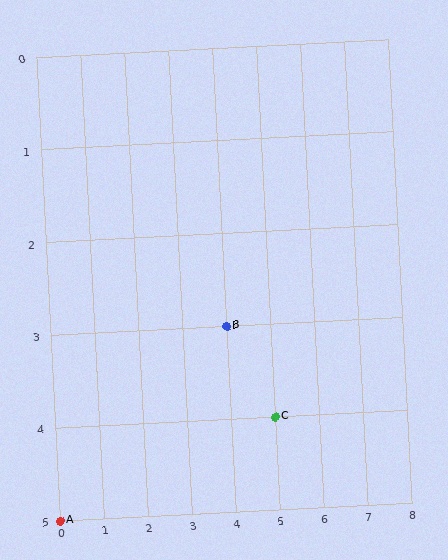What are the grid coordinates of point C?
Point C is at grid coordinates (5, 4).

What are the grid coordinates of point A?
Point A is at grid coordinates (0, 5).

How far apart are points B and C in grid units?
Points B and C are 1 column and 1 row apart (about 1.4 grid units diagonally).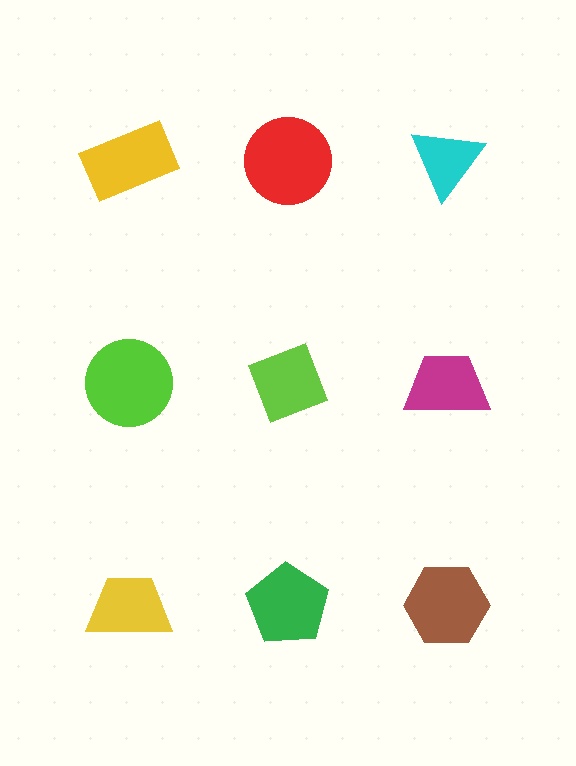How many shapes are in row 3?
3 shapes.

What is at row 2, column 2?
A lime diamond.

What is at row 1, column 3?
A cyan triangle.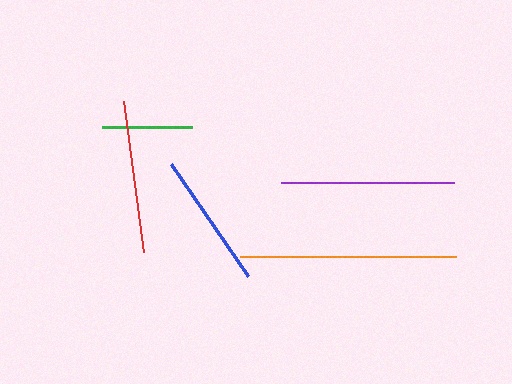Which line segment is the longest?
The orange line is the longest at approximately 216 pixels.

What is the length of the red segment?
The red segment is approximately 152 pixels long.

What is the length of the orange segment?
The orange segment is approximately 216 pixels long.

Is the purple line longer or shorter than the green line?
The purple line is longer than the green line.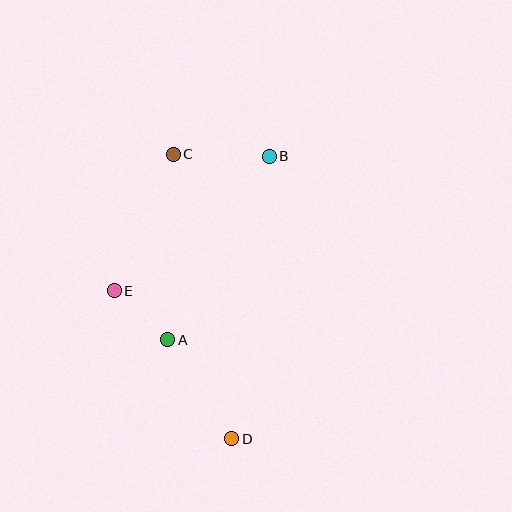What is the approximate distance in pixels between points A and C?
The distance between A and C is approximately 186 pixels.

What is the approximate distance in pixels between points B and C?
The distance between B and C is approximately 96 pixels.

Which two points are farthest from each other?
Points C and D are farthest from each other.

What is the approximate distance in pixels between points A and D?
The distance between A and D is approximately 118 pixels.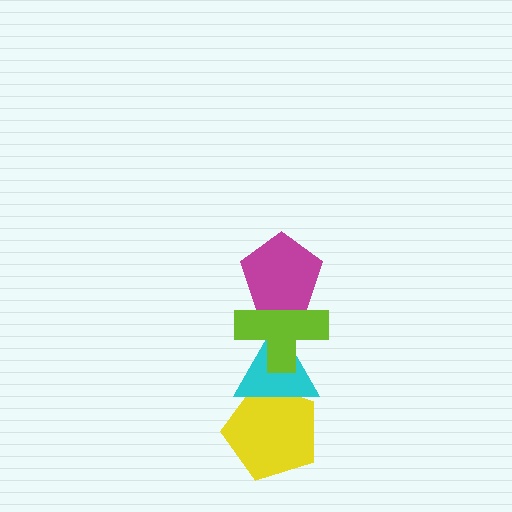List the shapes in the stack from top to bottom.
From top to bottom: the magenta pentagon, the lime cross, the cyan triangle, the yellow pentagon.